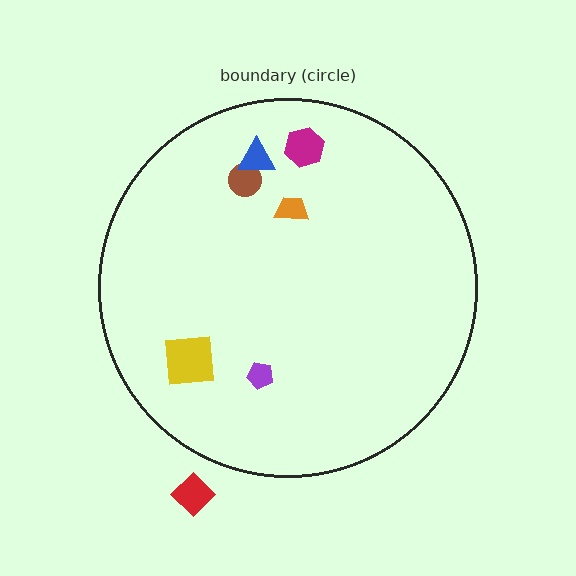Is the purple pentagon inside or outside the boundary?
Inside.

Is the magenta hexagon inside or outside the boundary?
Inside.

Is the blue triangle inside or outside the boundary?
Inside.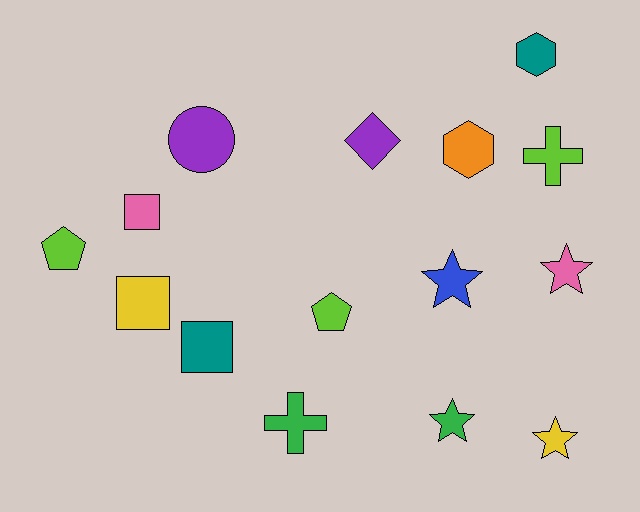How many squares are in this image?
There are 3 squares.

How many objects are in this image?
There are 15 objects.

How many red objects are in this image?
There are no red objects.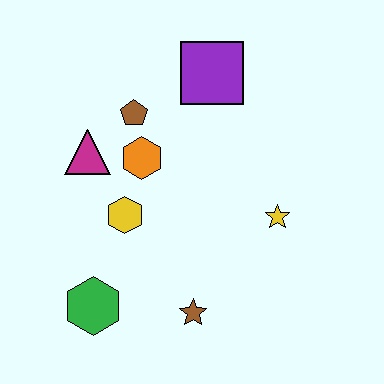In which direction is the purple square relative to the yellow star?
The purple square is above the yellow star.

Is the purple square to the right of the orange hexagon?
Yes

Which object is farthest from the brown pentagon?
The brown star is farthest from the brown pentagon.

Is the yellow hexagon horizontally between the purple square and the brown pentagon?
No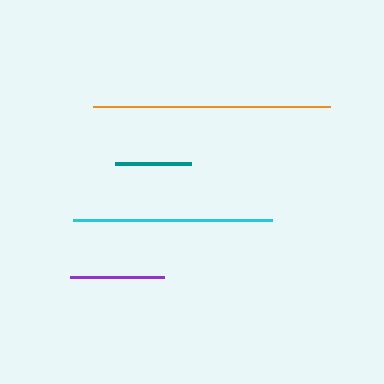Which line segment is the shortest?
The teal line is the shortest at approximately 75 pixels.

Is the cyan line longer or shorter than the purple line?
The cyan line is longer than the purple line.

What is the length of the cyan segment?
The cyan segment is approximately 199 pixels long.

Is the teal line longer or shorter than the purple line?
The purple line is longer than the teal line.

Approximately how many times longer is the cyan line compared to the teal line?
The cyan line is approximately 2.6 times the length of the teal line.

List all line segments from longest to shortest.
From longest to shortest: orange, cyan, purple, teal.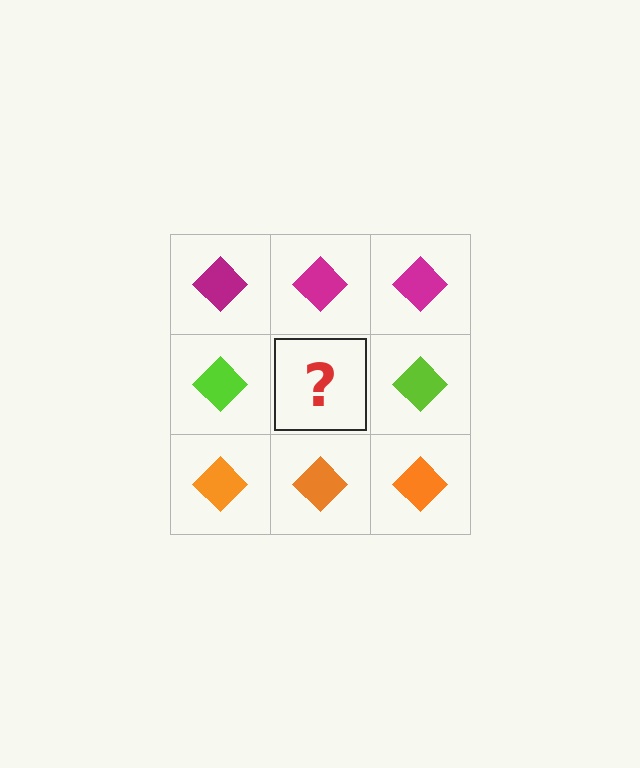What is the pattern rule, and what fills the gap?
The rule is that each row has a consistent color. The gap should be filled with a lime diamond.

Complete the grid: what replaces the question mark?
The question mark should be replaced with a lime diamond.